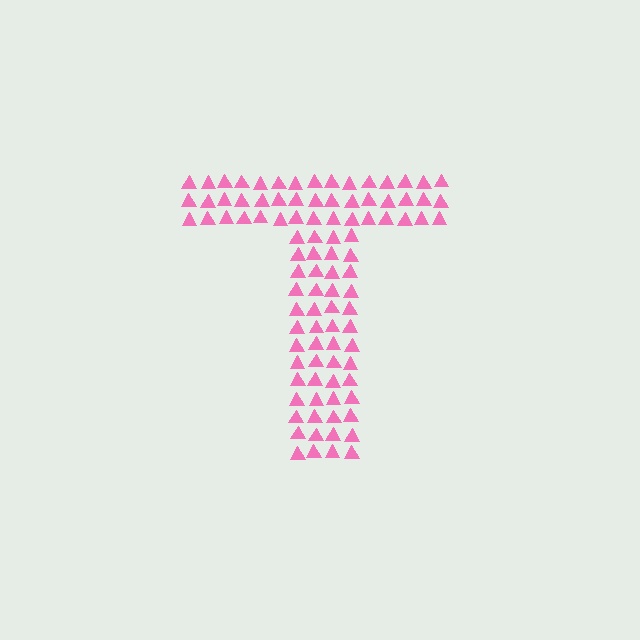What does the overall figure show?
The overall figure shows the letter T.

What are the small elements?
The small elements are triangles.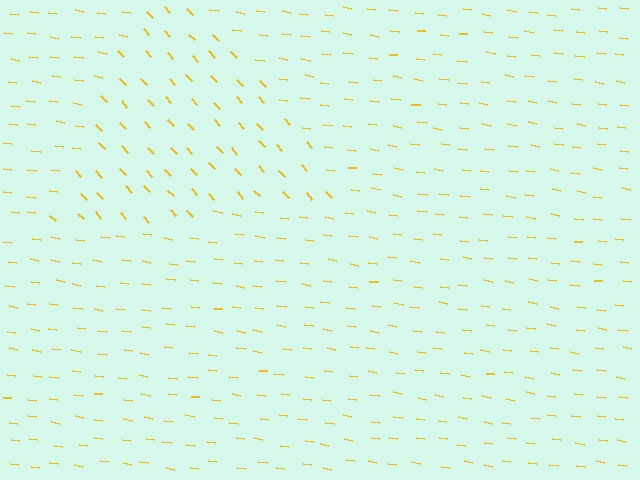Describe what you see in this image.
The image is filled with small yellow line segments. A triangle region in the image has lines oriented differently from the surrounding lines, creating a visible texture boundary.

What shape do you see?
I see a triangle.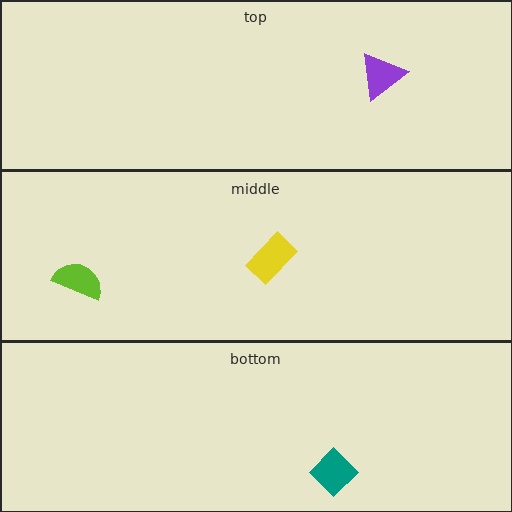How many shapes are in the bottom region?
1.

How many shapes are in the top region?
1.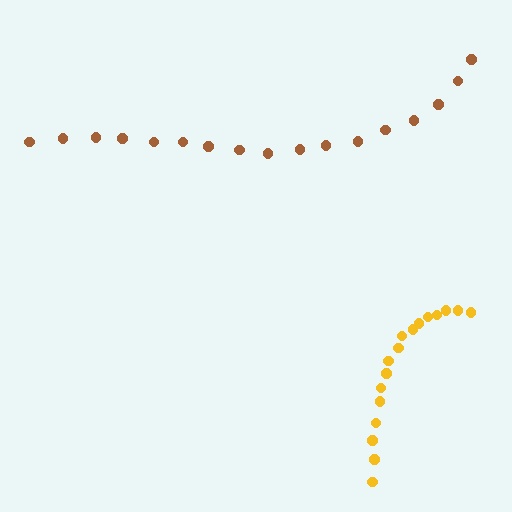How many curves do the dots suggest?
There are 2 distinct paths.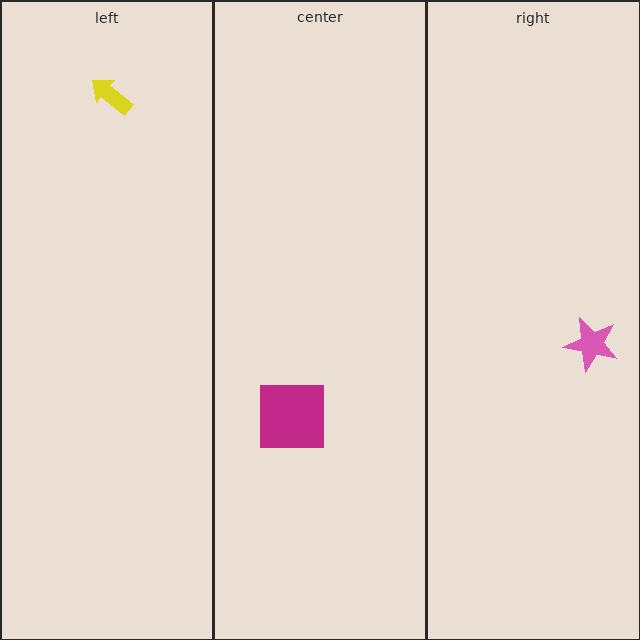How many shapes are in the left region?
1.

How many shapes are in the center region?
1.